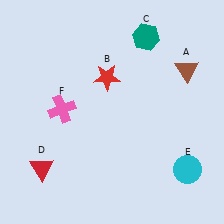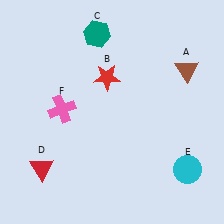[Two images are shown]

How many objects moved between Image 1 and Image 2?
1 object moved between the two images.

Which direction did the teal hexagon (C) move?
The teal hexagon (C) moved left.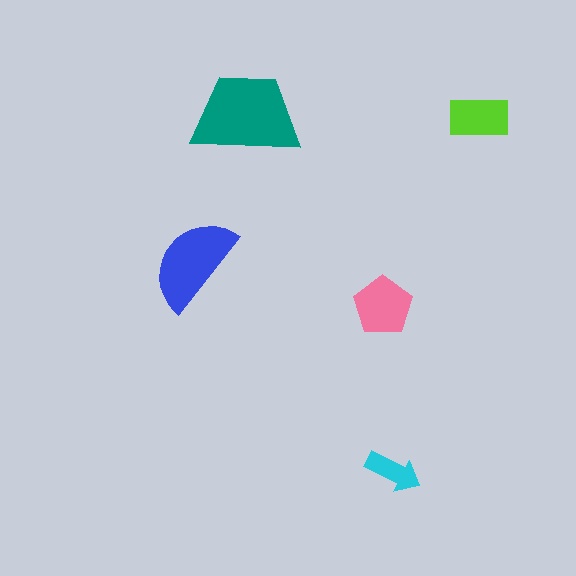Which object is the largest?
The teal trapezoid.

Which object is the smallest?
The cyan arrow.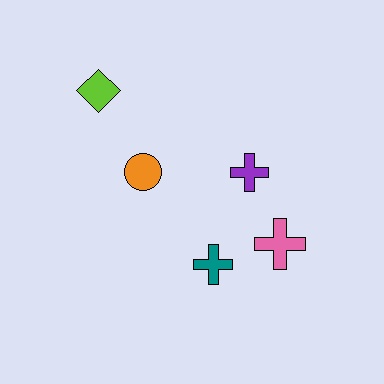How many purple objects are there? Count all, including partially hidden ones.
There is 1 purple object.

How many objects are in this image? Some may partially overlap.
There are 5 objects.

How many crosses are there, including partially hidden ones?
There are 3 crosses.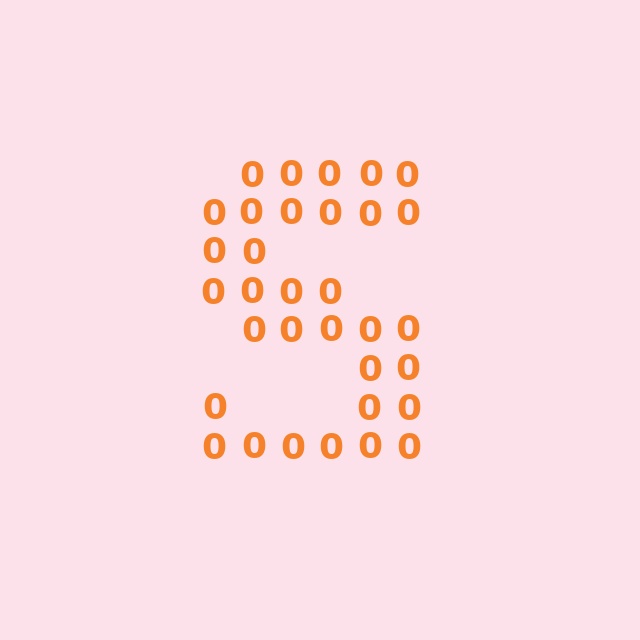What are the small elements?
The small elements are digit 0's.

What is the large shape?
The large shape is the letter S.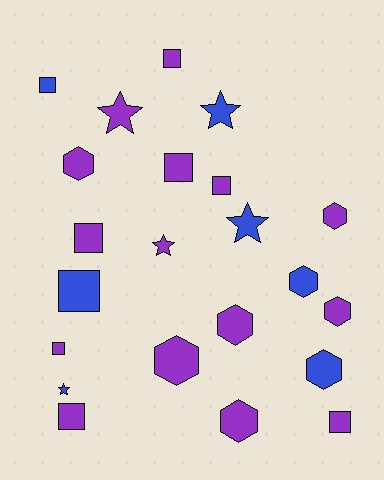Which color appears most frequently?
Purple, with 15 objects.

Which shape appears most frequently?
Square, with 9 objects.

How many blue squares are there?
There are 2 blue squares.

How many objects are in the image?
There are 22 objects.